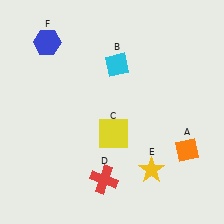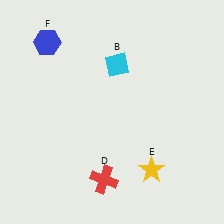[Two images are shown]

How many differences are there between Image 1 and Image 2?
There are 2 differences between the two images.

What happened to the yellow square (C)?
The yellow square (C) was removed in Image 2. It was in the bottom-right area of Image 1.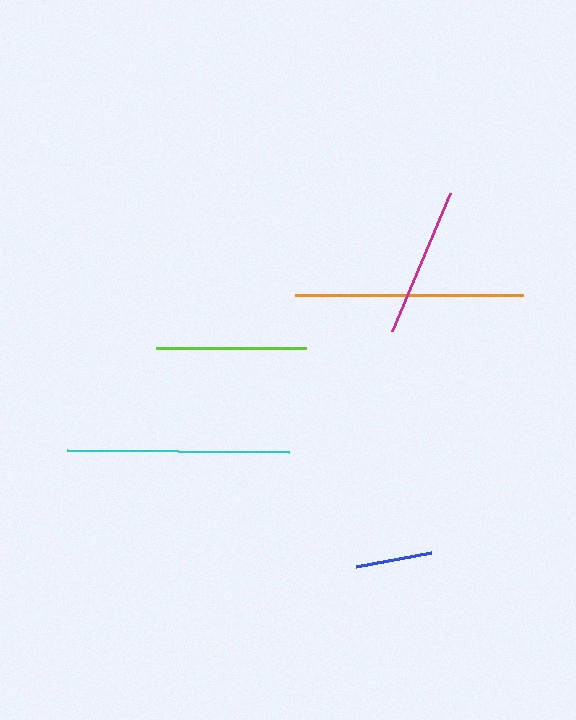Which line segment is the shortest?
The blue line is the shortest at approximately 76 pixels.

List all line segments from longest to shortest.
From longest to shortest: orange, cyan, lime, magenta, blue.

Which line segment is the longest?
The orange line is the longest at approximately 228 pixels.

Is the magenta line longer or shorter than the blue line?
The magenta line is longer than the blue line.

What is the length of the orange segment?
The orange segment is approximately 228 pixels long.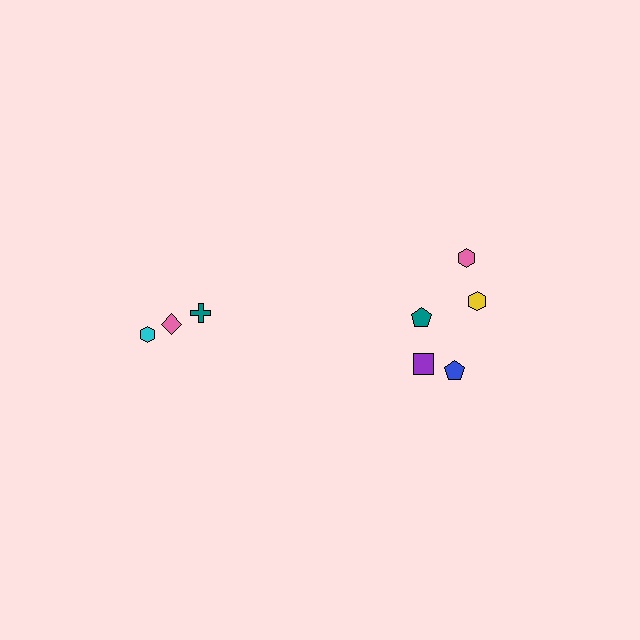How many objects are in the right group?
There are 5 objects.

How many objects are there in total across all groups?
There are 8 objects.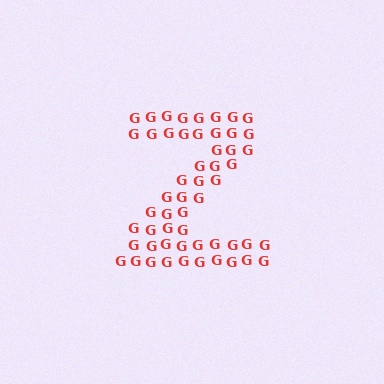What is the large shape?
The large shape is the letter Z.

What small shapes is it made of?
It is made of small letter G's.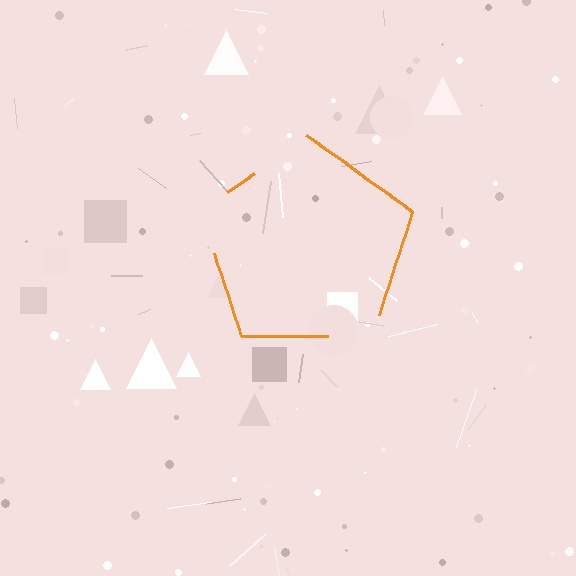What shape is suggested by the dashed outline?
The dashed outline suggests a pentagon.